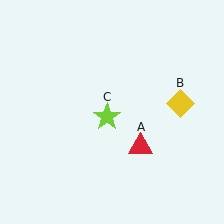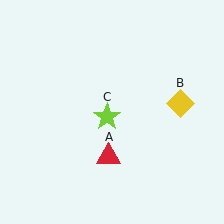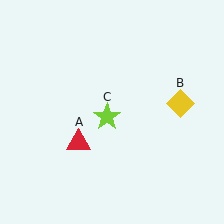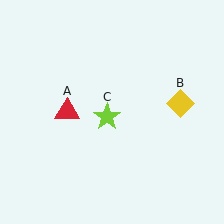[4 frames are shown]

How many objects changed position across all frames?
1 object changed position: red triangle (object A).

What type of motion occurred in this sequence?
The red triangle (object A) rotated clockwise around the center of the scene.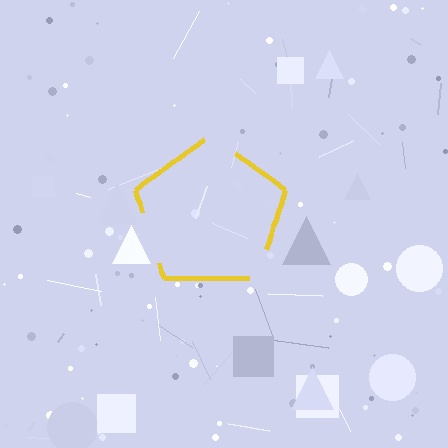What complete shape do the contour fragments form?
The contour fragments form a pentagon.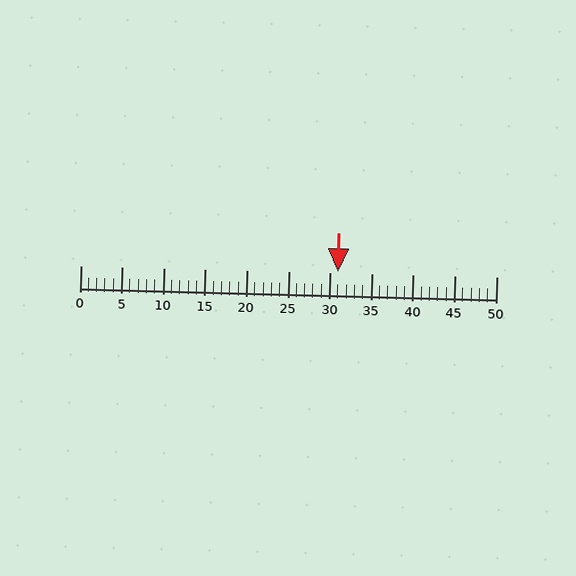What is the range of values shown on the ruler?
The ruler shows values from 0 to 50.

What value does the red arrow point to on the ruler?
The red arrow points to approximately 31.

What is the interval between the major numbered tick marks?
The major tick marks are spaced 5 units apart.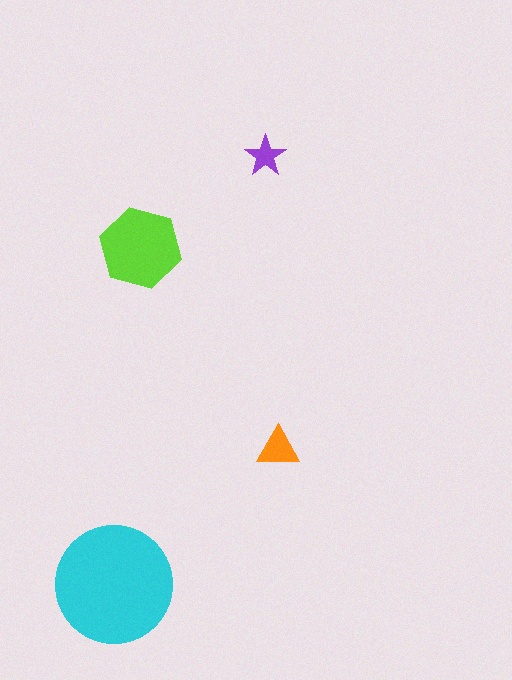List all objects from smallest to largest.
The purple star, the orange triangle, the lime hexagon, the cyan circle.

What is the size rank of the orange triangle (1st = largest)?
3rd.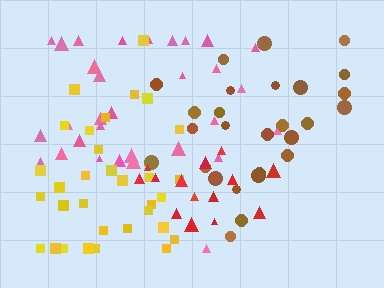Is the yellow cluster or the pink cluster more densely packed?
Pink.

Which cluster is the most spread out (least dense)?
Yellow.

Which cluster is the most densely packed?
Red.